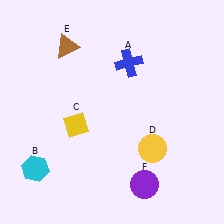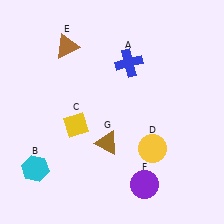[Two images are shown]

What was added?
A brown triangle (G) was added in Image 2.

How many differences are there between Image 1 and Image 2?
There is 1 difference between the two images.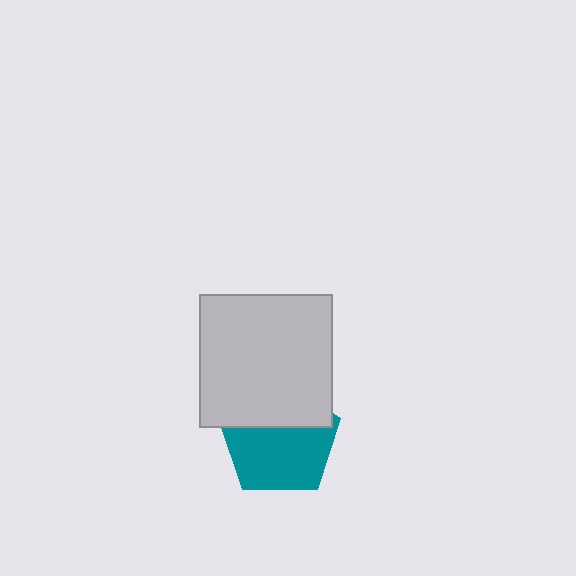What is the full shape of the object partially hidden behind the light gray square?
The partially hidden object is a teal pentagon.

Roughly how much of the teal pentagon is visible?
About half of it is visible (roughly 62%).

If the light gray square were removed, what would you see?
You would see the complete teal pentagon.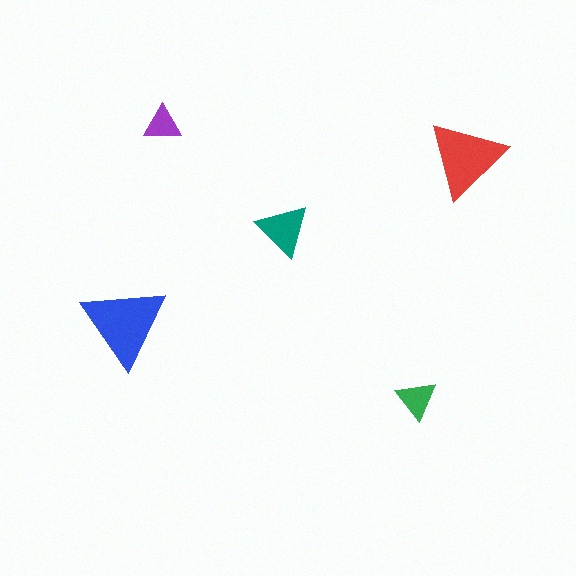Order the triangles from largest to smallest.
the blue one, the red one, the teal one, the green one, the purple one.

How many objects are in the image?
There are 5 objects in the image.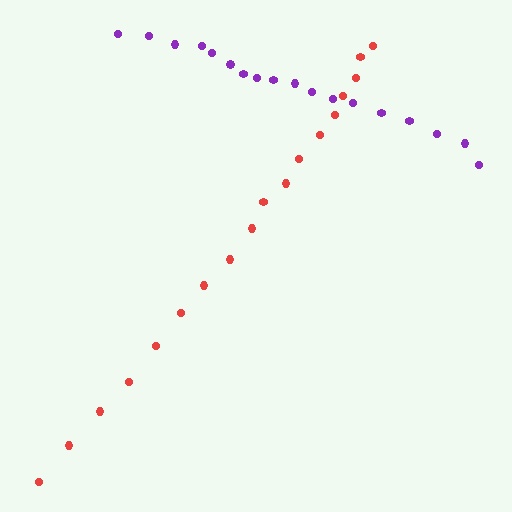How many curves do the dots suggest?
There are 2 distinct paths.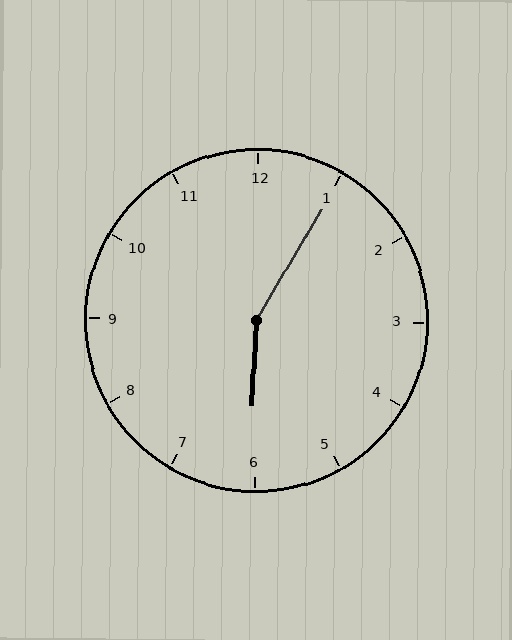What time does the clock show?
6:05.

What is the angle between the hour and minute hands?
Approximately 152 degrees.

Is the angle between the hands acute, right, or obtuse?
It is obtuse.